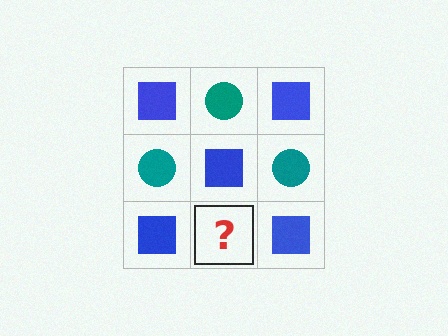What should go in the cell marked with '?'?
The missing cell should contain a teal circle.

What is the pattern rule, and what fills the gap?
The rule is that it alternates blue square and teal circle in a checkerboard pattern. The gap should be filled with a teal circle.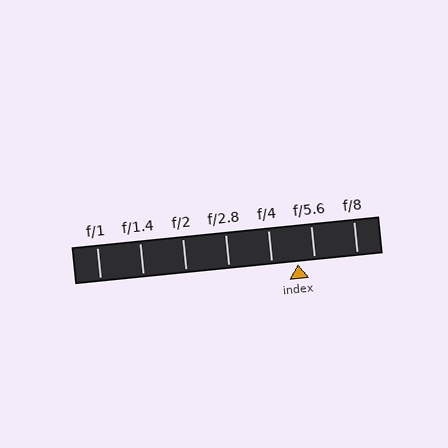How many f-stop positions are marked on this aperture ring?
There are 7 f-stop positions marked.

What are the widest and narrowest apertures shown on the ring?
The widest aperture shown is f/1 and the narrowest is f/8.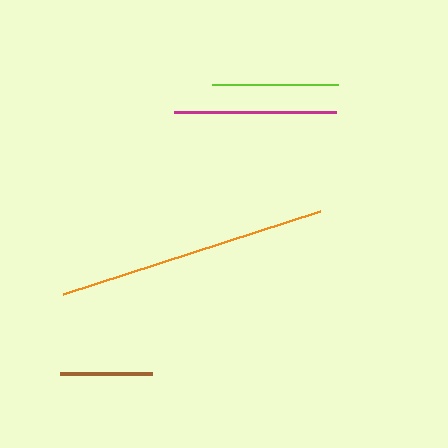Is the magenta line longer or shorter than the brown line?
The magenta line is longer than the brown line.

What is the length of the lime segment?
The lime segment is approximately 126 pixels long.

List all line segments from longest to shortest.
From longest to shortest: orange, magenta, lime, brown.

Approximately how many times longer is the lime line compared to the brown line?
The lime line is approximately 1.4 times the length of the brown line.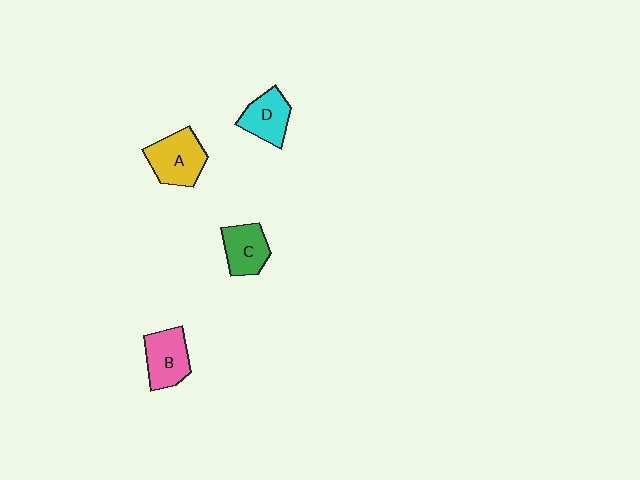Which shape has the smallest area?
Shape D (cyan).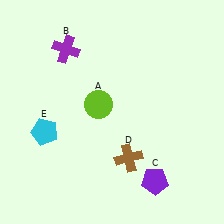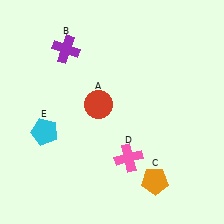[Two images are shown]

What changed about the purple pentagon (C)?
In Image 1, C is purple. In Image 2, it changed to orange.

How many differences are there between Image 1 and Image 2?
There are 3 differences between the two images.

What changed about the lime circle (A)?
In Image 1, A is lime. In Image 2, it changed to red.